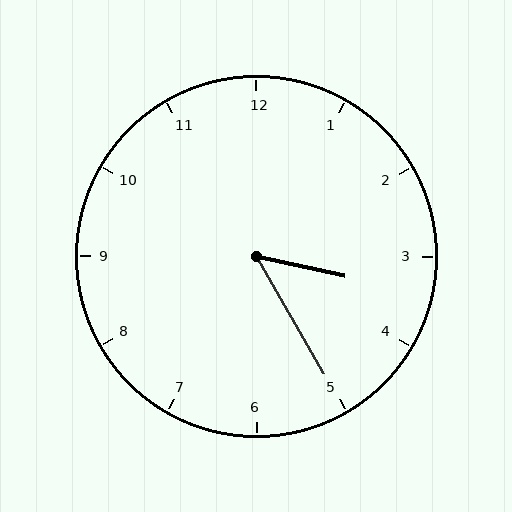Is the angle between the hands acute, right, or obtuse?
It is acute.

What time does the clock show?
3:25.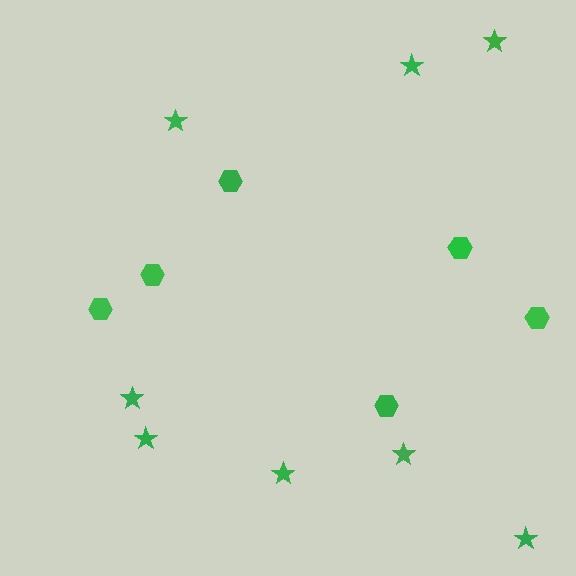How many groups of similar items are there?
There are 2 groups: one group of stars (8) and one group of hexagons (6).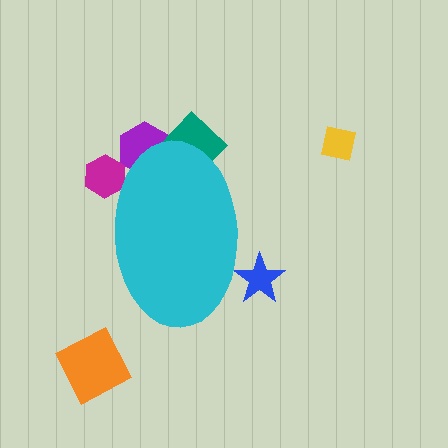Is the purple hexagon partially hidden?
Yes, the purple hexagon is partially hidden behind the cyan ellipse.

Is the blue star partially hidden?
Yes, the blue star is partially hidden behind the cyan ellipse.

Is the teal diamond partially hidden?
Yes, the teal diamond is partially hidden behind the cyan ellipse.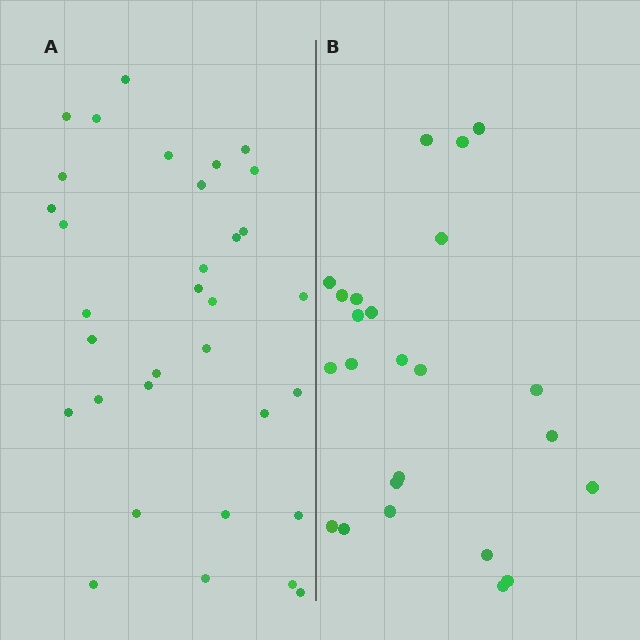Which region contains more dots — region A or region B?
Region A (the left region) has more dots.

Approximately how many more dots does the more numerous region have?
Region A has roughly 8 or so more dots than region B.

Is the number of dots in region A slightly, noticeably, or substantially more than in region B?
Region A has noticeably more, but not dramatically so. The ratio is roughly 1.4 to 1.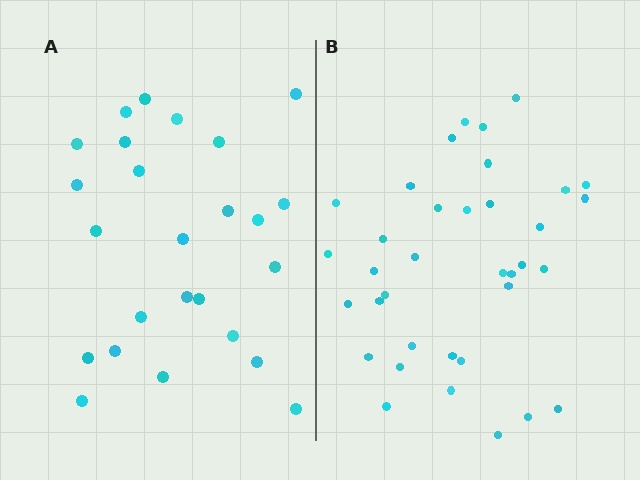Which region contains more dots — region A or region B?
Region B (the right region) has more dots.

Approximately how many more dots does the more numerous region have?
Region B has roughly 12 or so more dots than region A.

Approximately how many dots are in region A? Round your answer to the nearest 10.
About 20 dots. (The exact count is 25, which rounds to 20.)